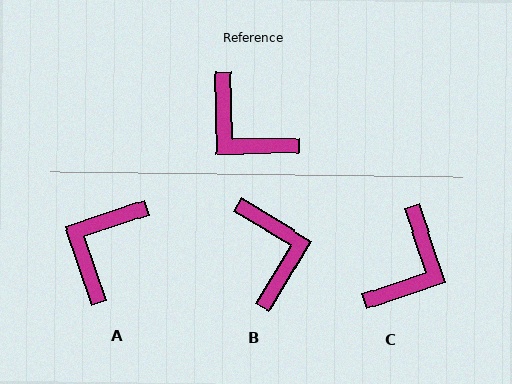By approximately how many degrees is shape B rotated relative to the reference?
Approximately 148 degrees counter-clockwise.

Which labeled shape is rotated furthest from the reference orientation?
B, about 148 degrees away.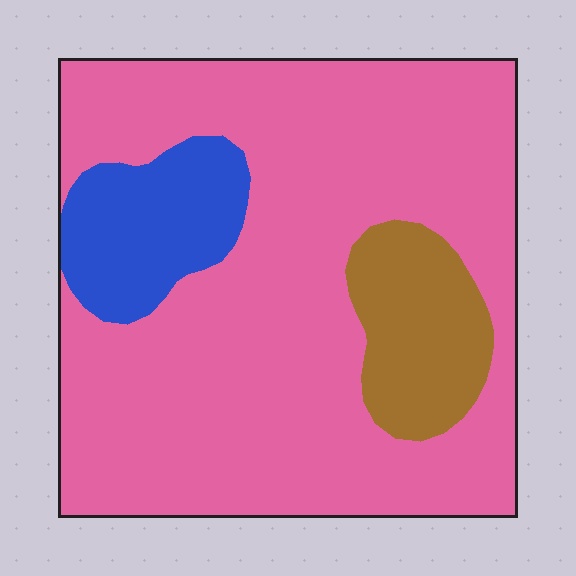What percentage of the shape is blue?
Blue takes up less than a sixth of the shape.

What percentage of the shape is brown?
Brown covers about 10% of the shape.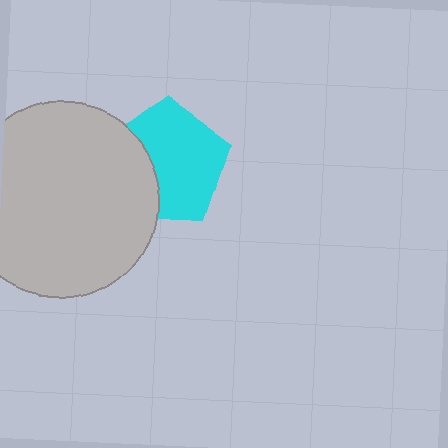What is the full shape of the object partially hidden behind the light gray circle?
The partially hidden object is a cyan pentagon.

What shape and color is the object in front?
The object in front is a light gray circle.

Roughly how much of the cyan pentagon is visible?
Most of it is visible (roughly 67%).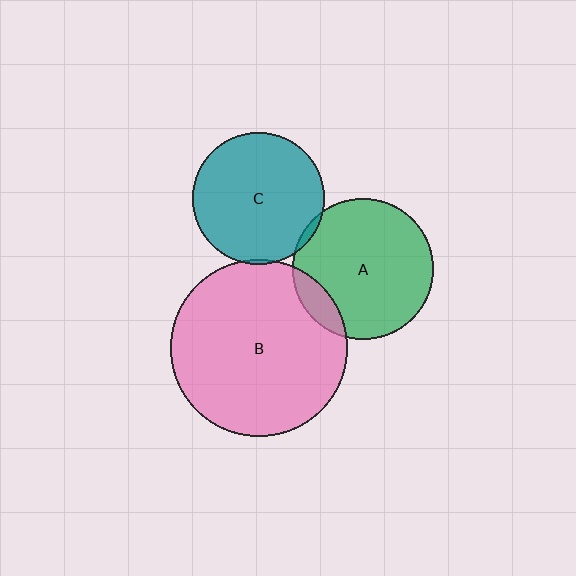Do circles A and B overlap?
Yes.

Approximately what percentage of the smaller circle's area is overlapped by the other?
Approximately 10%.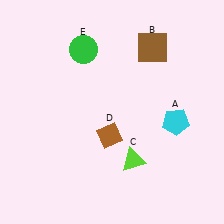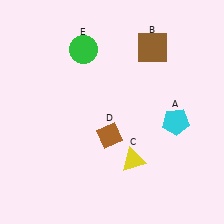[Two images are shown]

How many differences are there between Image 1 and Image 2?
There is 1 difference between the two images.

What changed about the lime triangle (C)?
In Image 1, C is lime. In Image 2, it changed to yellow.